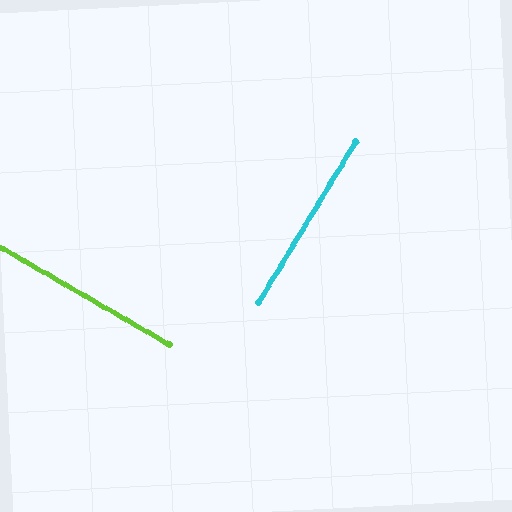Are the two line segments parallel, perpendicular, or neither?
Perpendicular — they meet at approximately 89°.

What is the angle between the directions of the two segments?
Approximately 89 degrees.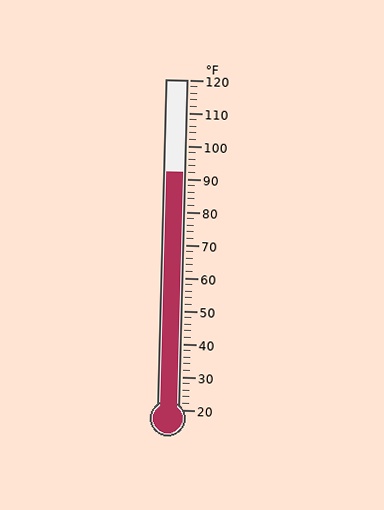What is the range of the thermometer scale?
The thermometer scale ranges from 20°F to 120°F.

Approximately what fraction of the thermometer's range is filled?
The thermometer is filled to approximately 70% of its range.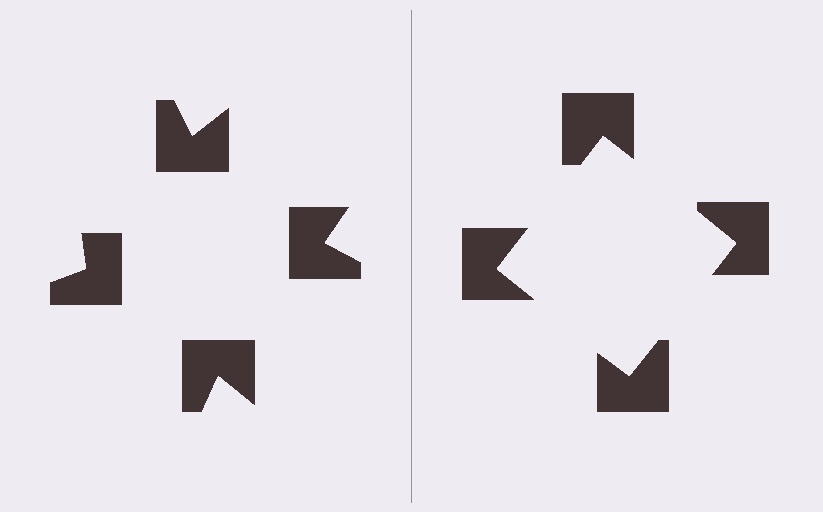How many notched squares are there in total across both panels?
8 — 4 on each side.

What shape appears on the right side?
An illusory square.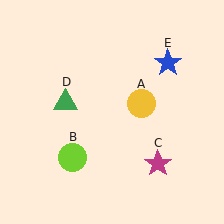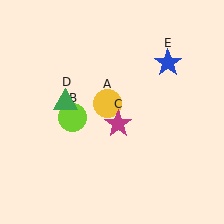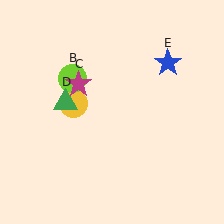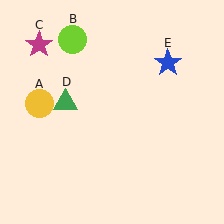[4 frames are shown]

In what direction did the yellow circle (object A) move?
The yellow circle (object A) moved left.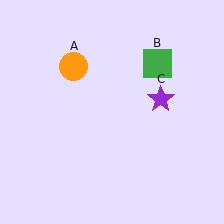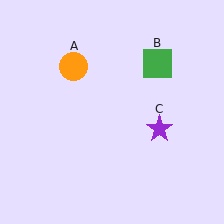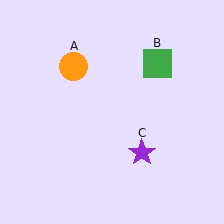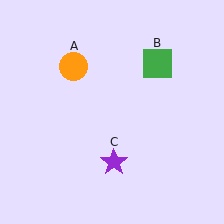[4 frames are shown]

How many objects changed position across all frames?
1 object changed position: purple star (object C).